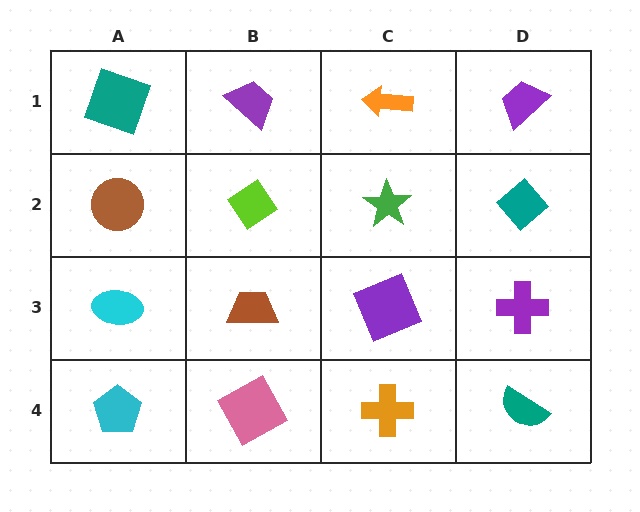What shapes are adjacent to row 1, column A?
A brown circle (row 2, column A), a purple trapezoid (row 1, column B).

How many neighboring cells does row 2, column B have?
4.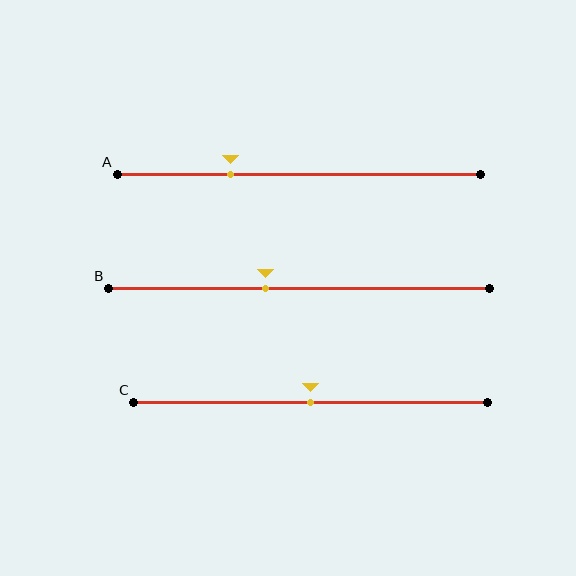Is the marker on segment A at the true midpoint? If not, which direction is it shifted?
No, the marker on segment A is shifted to the left by about 19% of the segment length.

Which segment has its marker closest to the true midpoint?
Segment C has its marker closest to the true midpoint.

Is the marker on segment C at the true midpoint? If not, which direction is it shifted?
Yes, the marker on segment C is at the true midpoint.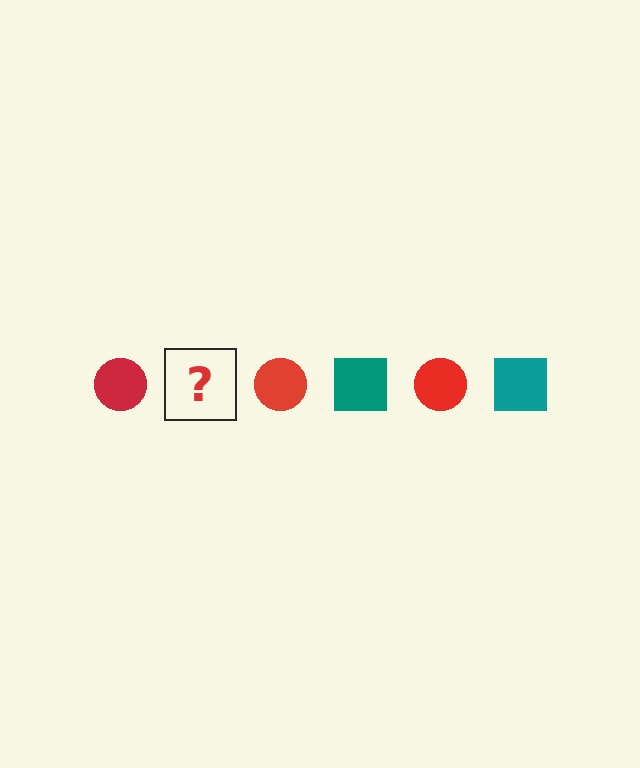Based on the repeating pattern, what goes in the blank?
The blank should be a teal square.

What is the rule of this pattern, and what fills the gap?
The rule is that the pattern alternates between red circle and teal square. The gap should be filled with a teal square.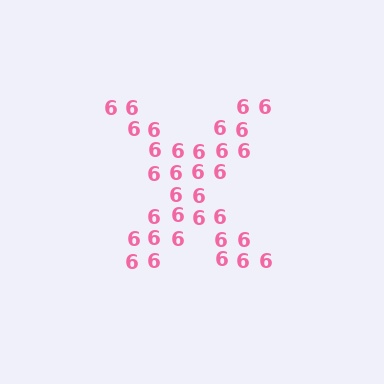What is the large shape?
The large shape is the letter X.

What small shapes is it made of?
It is made of small digit 6's.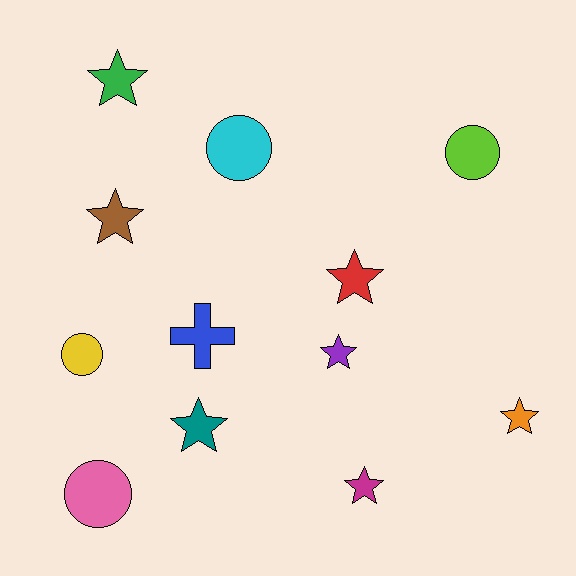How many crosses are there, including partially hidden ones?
There is 1 cross.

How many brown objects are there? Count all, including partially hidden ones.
There is 1 brown object.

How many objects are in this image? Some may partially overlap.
There are 12 objects.